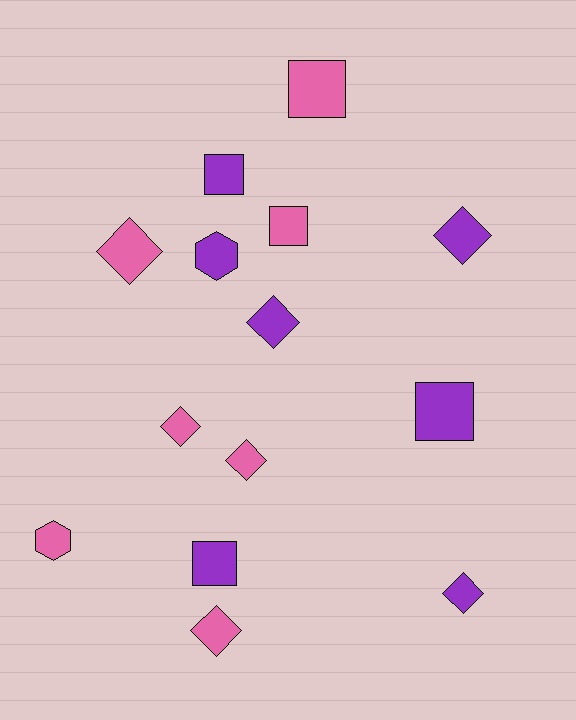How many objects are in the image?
There are 14 objects.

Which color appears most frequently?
Purple, with 7 objects.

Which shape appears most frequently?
Diamond, with 7 objects.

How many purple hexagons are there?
There is 1 purple hexagon.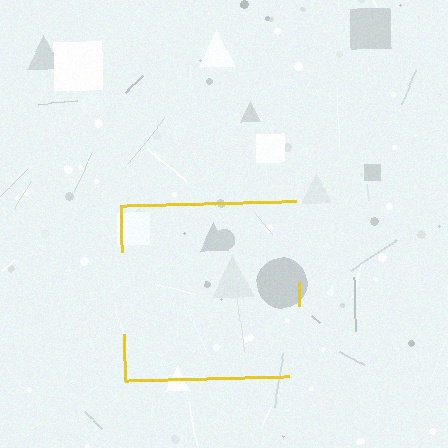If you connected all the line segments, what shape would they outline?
They would outline a square.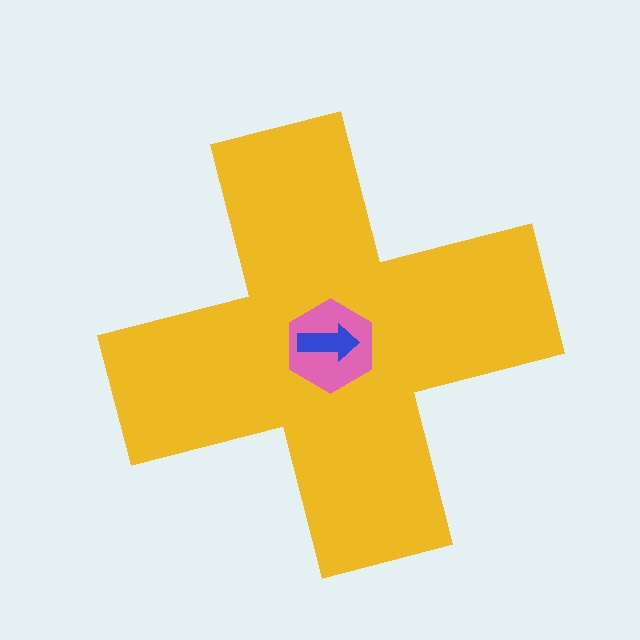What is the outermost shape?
The yellow cross.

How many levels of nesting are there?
3.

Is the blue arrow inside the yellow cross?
Yes.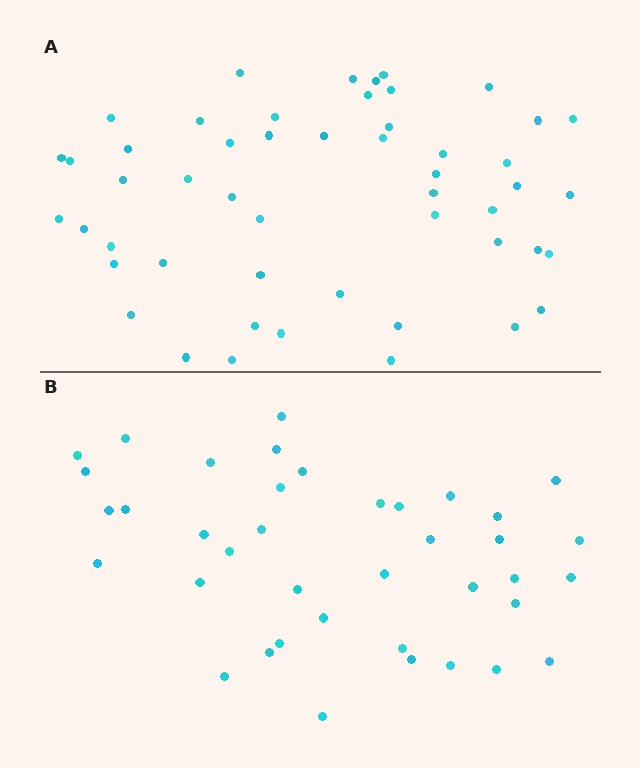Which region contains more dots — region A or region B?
Region A (the top region) has more dots.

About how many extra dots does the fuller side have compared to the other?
Region A has roughly 12 or so more dots than region B.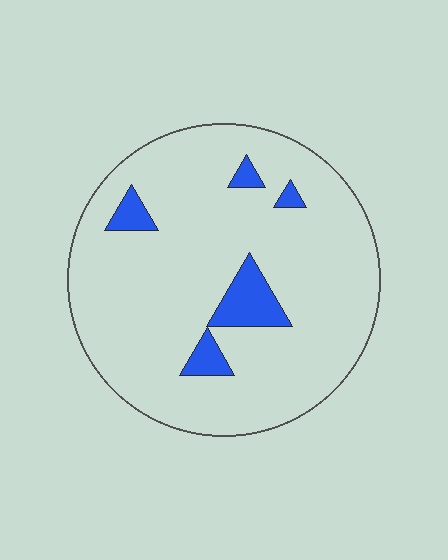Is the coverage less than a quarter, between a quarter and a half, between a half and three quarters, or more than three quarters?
Less than a quarter.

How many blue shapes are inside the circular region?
5.